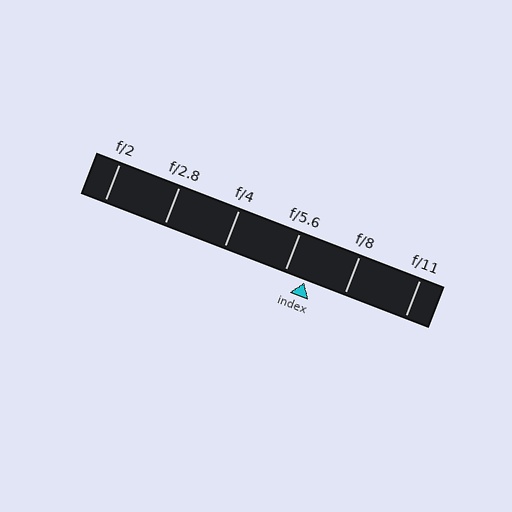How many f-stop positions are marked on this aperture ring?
There are 6 f-stop positions marked.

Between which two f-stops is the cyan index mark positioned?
The index mark is between f/5.6 and f/8.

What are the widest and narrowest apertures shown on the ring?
The widest aperture shown is f/2 and the narrowest is f/11.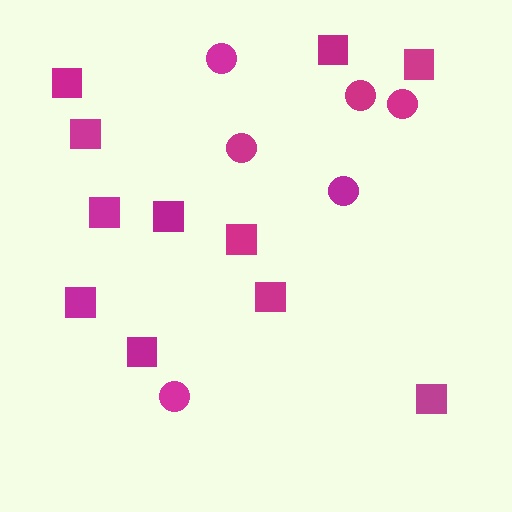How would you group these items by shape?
There are 2 groups: one group of circles (6) and one group of squares (11).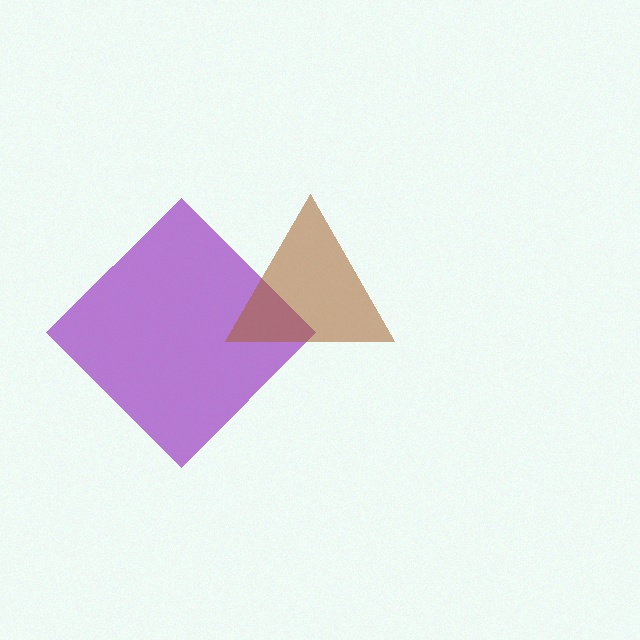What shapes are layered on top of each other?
The layered shapes are: a purple diamond, a brown triangle.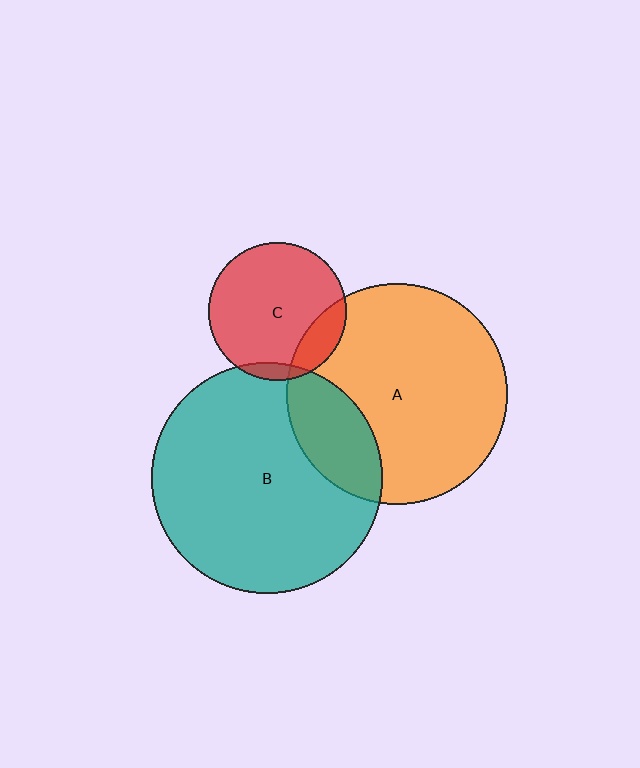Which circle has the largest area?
Circle B (teal).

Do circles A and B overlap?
Yes.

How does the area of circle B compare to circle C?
Approximately 2.8 times.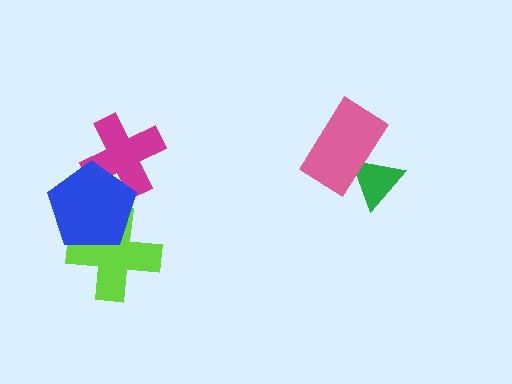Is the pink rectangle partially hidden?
No, no other shape covers it.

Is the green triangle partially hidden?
Yes, it is partially covered by another shape.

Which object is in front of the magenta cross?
The blue pentagon is in front of the magenta cross.